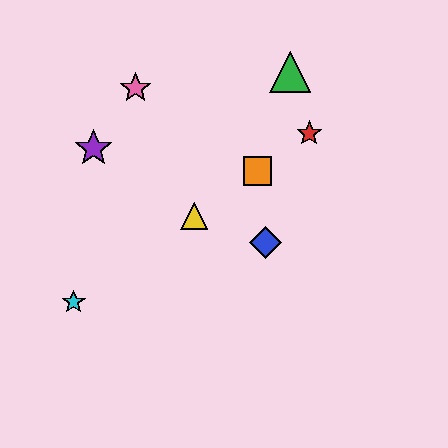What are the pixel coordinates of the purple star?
The purple star is at (94, 149).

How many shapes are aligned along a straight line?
4 shapes (the red star, the yellow triangle, the orange square, the cyan star) are aligned along a straight line.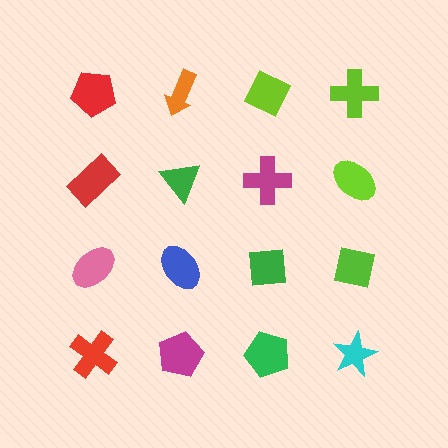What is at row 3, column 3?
A green square.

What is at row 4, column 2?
A magenta pentagon.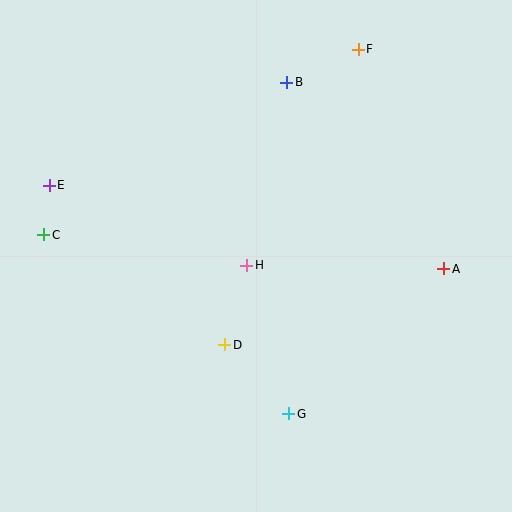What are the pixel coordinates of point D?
Point D is at (225, 345).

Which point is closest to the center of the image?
Point H at (247, 265) is closest to the center.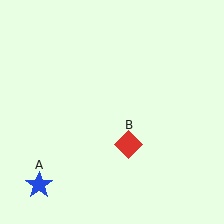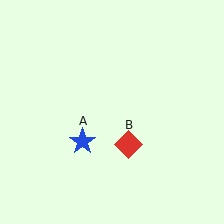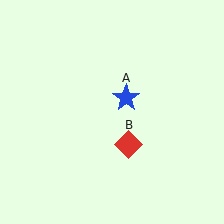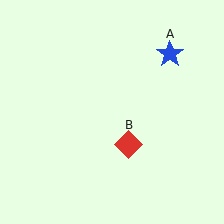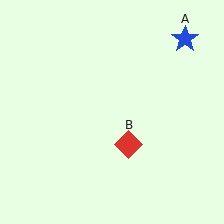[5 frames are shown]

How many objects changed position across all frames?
1 object changed position: blue star (object A).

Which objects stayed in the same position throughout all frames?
Red diamond (object B) remained stationary.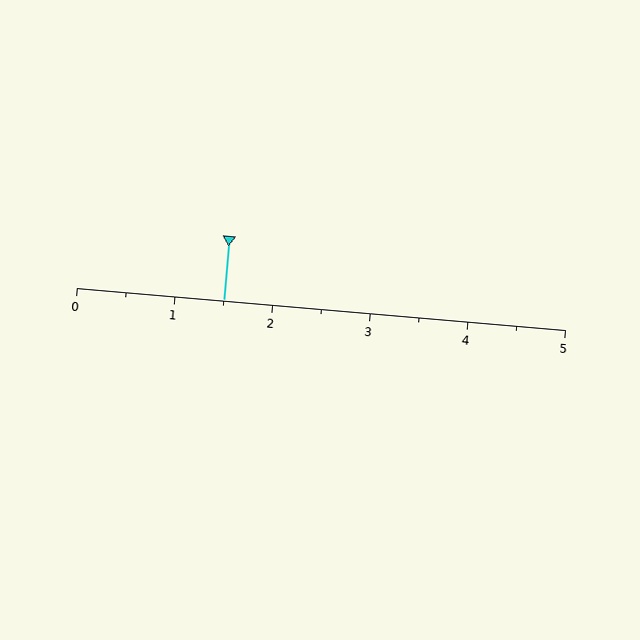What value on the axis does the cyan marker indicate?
The marker indicates approximately 1.5.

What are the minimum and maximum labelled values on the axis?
The axis runs from 0 to 5.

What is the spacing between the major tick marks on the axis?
The major ticks are spaced 1 apart.